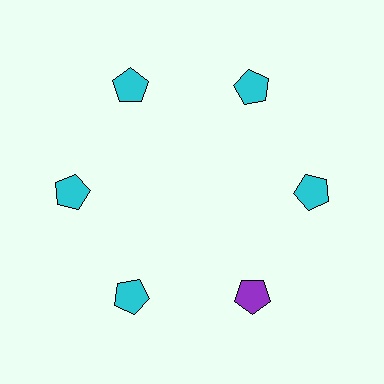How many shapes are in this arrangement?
There are 6 shapes arranged in a ring pattern.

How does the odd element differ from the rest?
It has a different color: purple instead of cyan.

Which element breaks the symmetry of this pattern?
The purple pentagon at roughly the 5 o'clock position breaks the symmetry. All other shapes are cyan pentagons.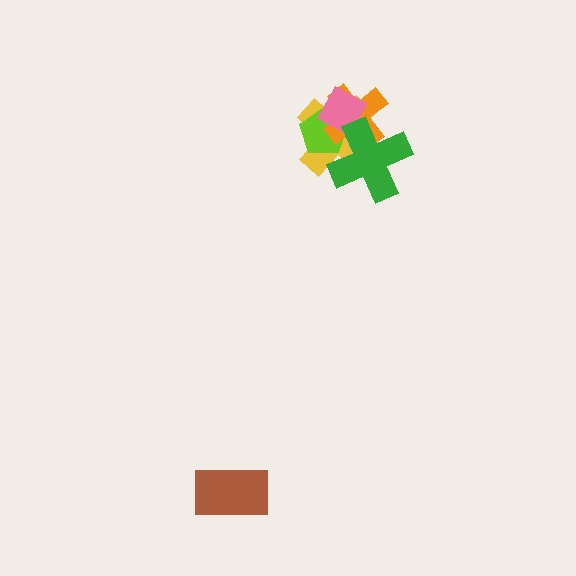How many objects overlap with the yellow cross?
4 objects overlap with the yellow cross.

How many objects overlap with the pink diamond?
4 objects overlap with the pink diamond.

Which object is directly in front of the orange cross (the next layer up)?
The pink diamond is directly in front of the orange cross.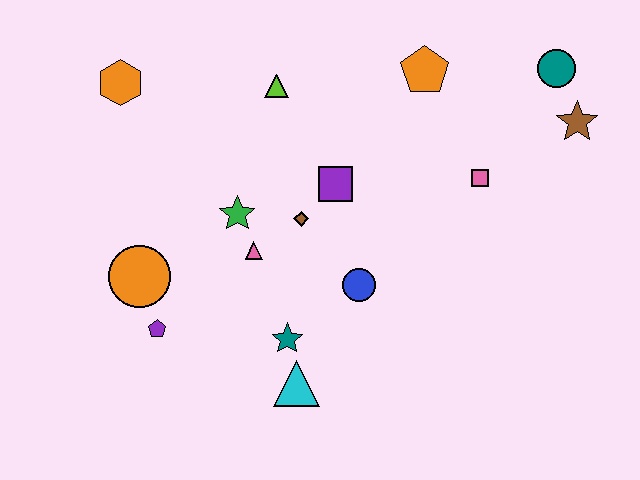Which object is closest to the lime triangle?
The purple square is closest to the lime triangle.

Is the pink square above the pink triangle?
Yes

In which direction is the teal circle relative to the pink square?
The teal circle is above the pink square.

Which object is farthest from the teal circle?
The purple pentagon is farthest from the teal circle.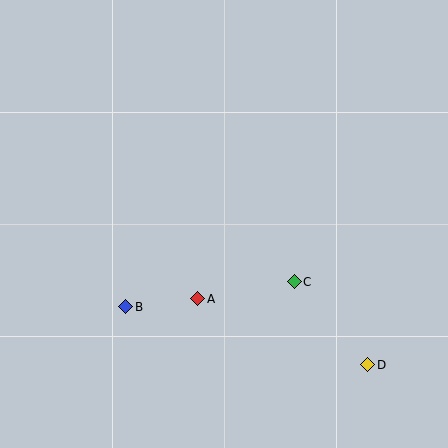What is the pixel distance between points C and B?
The distance between C and B is 170 pixels.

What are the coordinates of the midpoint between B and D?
The midpoint between B and D is at (247, 336).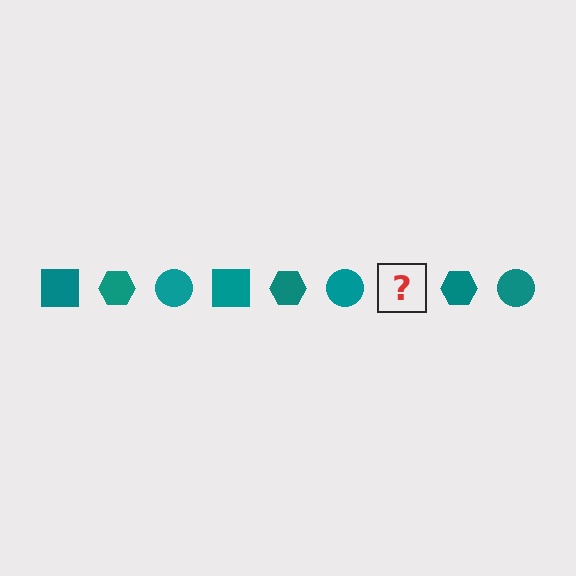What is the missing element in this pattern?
The missing element is a teal square.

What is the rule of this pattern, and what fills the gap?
The rule is that the pattern cycles through square, hexagon, circle shapes in teal. The gap should be filled with a teal square.